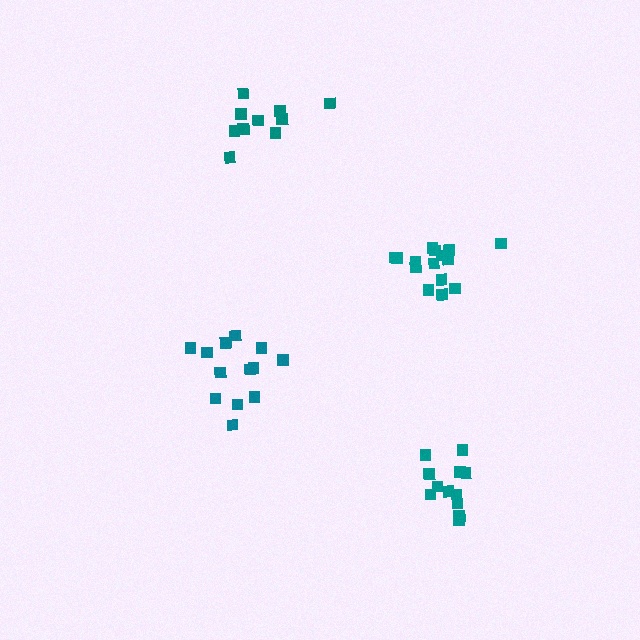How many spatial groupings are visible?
There are 4 spatial groupings.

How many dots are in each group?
Group 1: 12 dots, Group 2: 13 dots, Group 3: 15 dots, Group 4: 10 dots (50 total).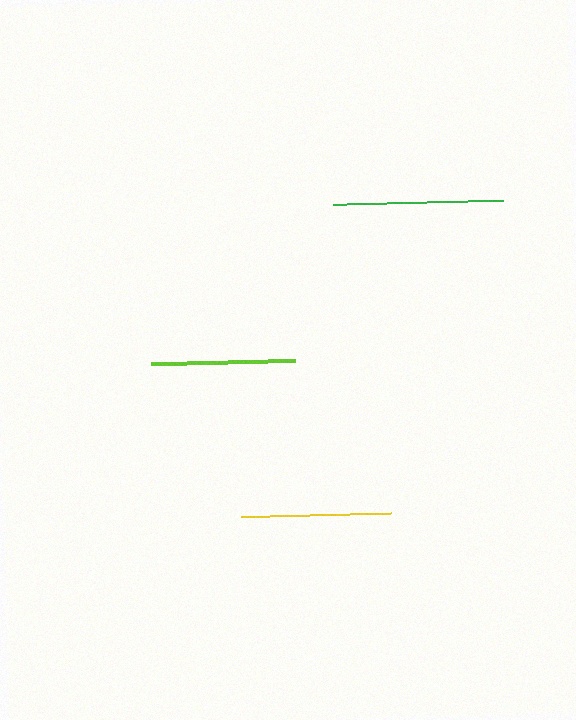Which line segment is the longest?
The green line is the longest at approximately 170 pixels.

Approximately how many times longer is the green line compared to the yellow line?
The green line is approximately 1.1 times the length of the yellow line.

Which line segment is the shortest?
The lime line is the shortest at approximately 144 pixels.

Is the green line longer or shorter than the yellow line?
The green line is longer than the yellow line.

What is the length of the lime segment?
The lime segment is approximately 144 pixels long.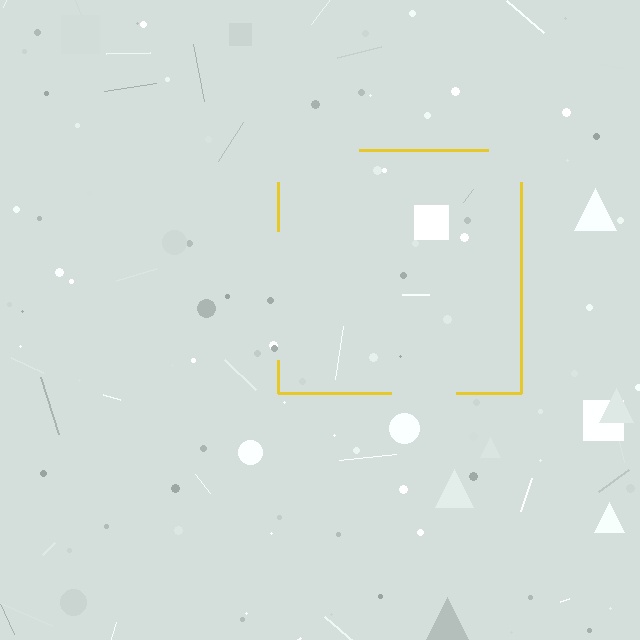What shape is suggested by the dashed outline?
The dashed outline suggests a square.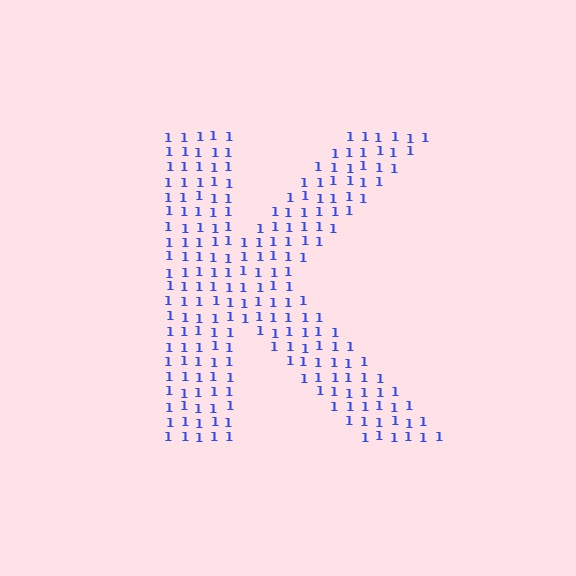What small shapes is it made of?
It is made of small digit 1's.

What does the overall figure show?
The overall figure shows the letter K.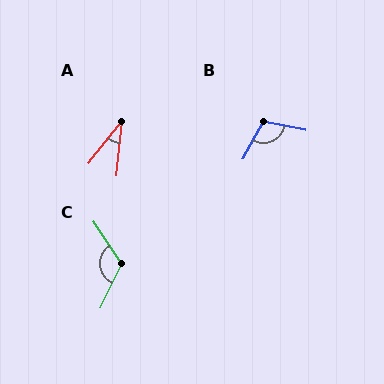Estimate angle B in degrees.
Approximately 107 degrees.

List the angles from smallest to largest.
A (32°), B (107°), C (121°).